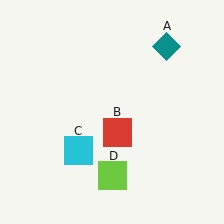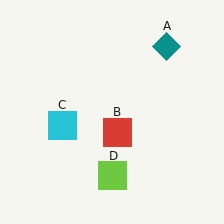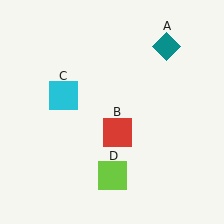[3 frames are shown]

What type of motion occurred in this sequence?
The cyan square (object C) rotated clockwise around the center of the scene.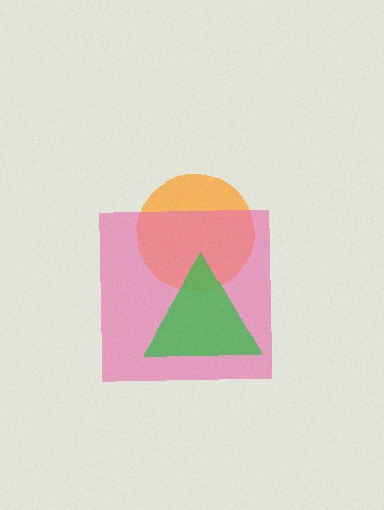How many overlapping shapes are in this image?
There are 3 overlapping shapes in the image.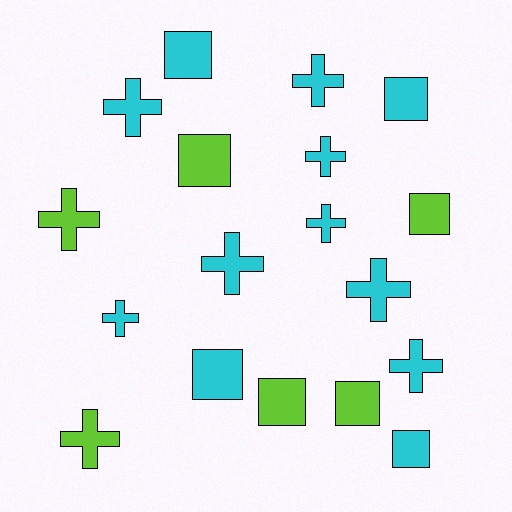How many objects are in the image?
There are 18 objects.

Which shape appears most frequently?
Cross, with 10 objects.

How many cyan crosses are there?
There are 8 cyan crosses.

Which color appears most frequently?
Cyan, with 12 objects.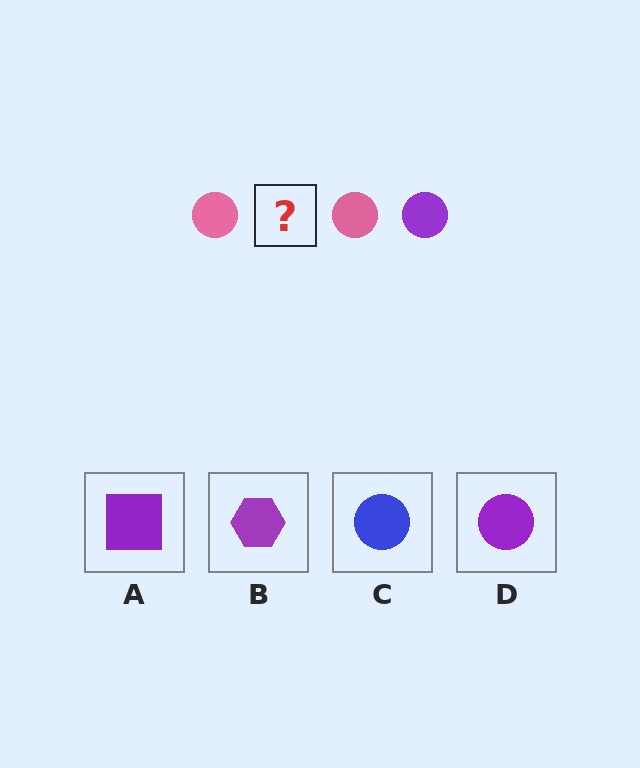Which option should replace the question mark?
Option D.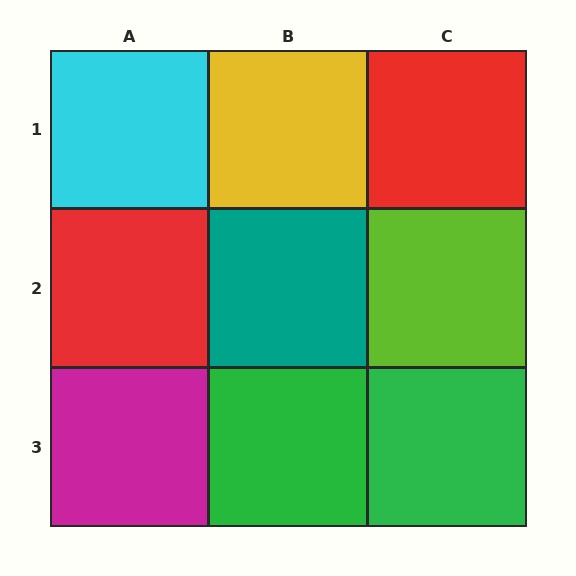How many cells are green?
2 cells are green.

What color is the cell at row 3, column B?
Green.